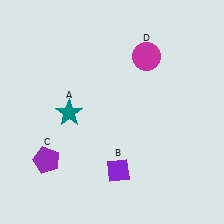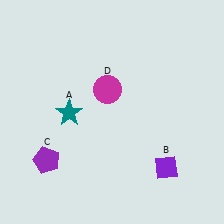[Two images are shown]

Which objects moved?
The objects that moved are: the purple diamond (B), the magenta circle (D).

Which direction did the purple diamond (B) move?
The purple diamond (B) moved right.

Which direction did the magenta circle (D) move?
The magenta circle (D) moved left.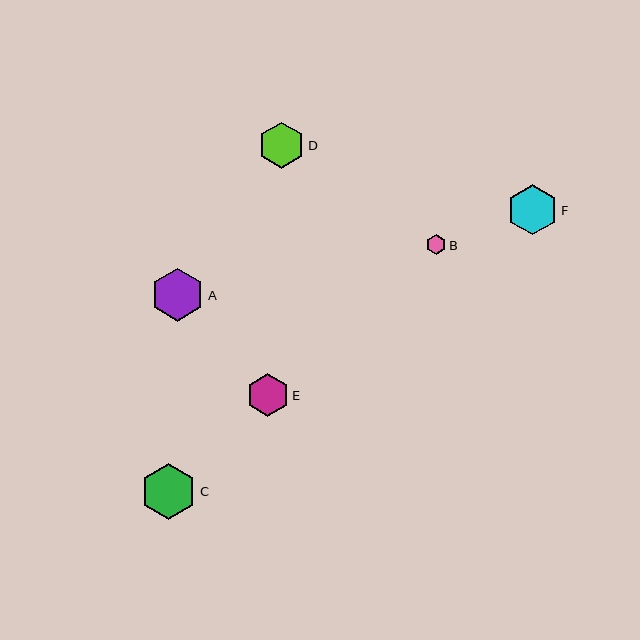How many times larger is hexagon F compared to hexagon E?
Hexagon F is approximately 1.2 times the size of hexagon E.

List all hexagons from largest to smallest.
From largest to smallest: C, A, F, D, E, B.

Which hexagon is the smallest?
Hexagon B is the smallest with a size of approximately 20 pixels.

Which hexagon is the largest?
Hexagon C is the largest with a size of approximately 56 pixels.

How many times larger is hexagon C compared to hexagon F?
Hexagon C is approximately 1.1 times the size of hexagon F.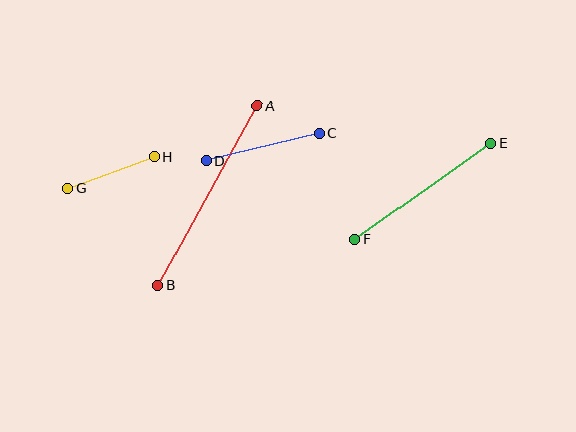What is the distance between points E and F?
The distance is approximately 167 pixels.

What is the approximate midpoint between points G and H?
The midpoint is at approximately (111, 173) pixels.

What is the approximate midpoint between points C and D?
The midpoint is at approximately (263, 147) pixels.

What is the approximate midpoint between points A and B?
The midpoint is at approximately (207, 196) pixels.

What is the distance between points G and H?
The distance is approximately 92 pixels.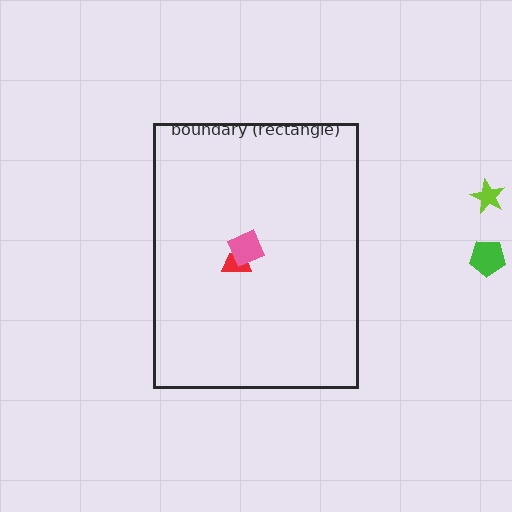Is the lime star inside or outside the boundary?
Outside.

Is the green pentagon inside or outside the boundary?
Outside.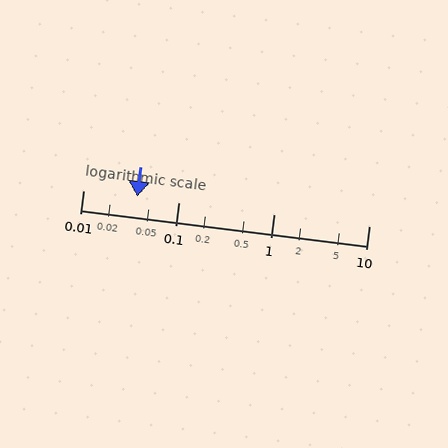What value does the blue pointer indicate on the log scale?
The pointer indicates approximately 0.037.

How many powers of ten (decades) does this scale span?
The scale spans 3 decades, from 0.01 to 10.